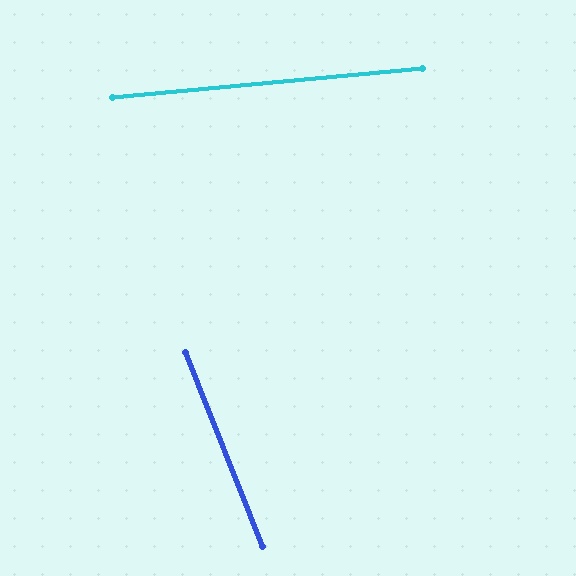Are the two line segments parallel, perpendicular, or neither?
Neither parallel nor perpendicular — they differ by about 74°.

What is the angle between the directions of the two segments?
Approximately 74 degrees.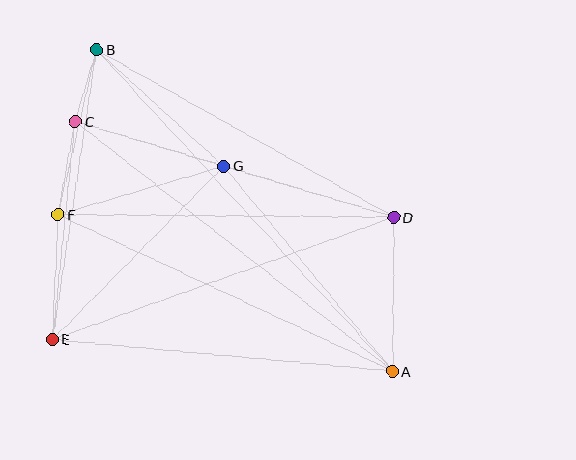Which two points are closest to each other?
Points B and C are closest to each other.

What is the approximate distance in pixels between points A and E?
The distance between A and E is approximately 342 pixels.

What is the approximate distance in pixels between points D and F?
The distance between D and F is approximately 336 pixels.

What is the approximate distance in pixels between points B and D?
The distance between B and D is approximately 341 pixels.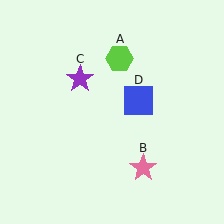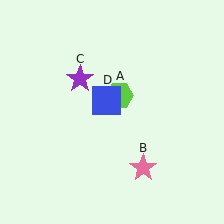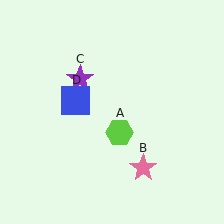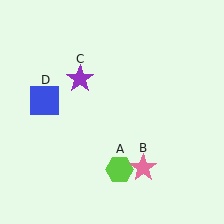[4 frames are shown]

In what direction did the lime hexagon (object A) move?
The lime hexagon (object A) moved down.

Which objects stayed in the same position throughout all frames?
Pink star (object B) and purple star (object C) remained stationary.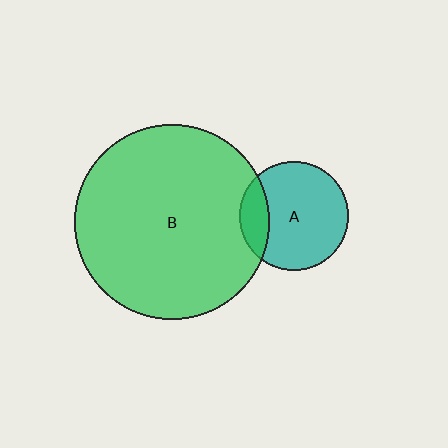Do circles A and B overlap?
Yes.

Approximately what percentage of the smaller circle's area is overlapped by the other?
Approximately 20%.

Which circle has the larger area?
Circle B (green).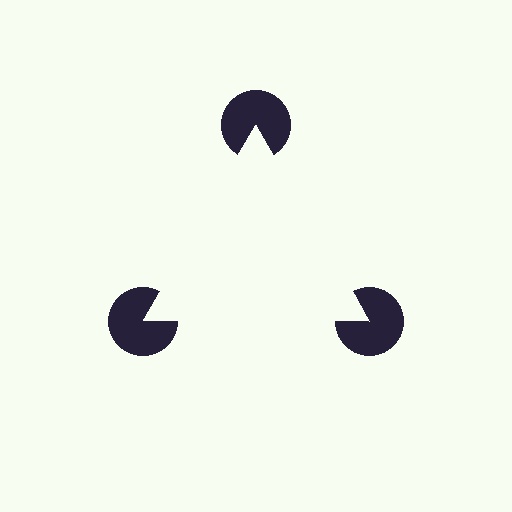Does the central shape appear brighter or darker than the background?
It typically appears slightly brighter than the background, even though no actual brightness change is drawn.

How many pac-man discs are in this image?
There are 3 — one at each vertex of the illusory triangle.